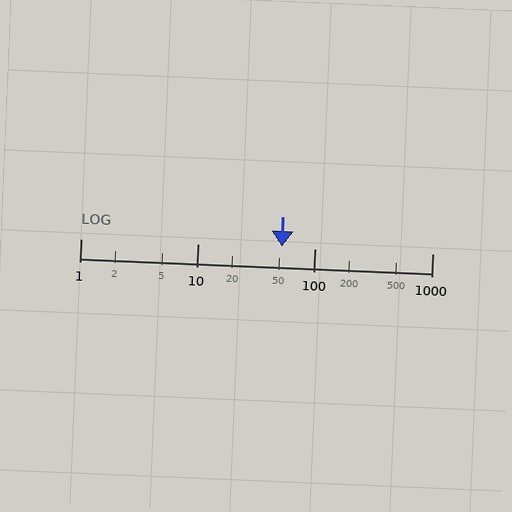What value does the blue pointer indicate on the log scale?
The pointer indicates approximately 52.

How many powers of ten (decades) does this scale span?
The scale spans 3 decades, from 1 to 1000.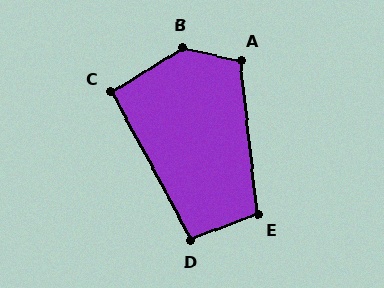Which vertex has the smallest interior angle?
C, at approximately 93 degrees.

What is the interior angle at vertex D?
Approximately 97 degrees (obtuse).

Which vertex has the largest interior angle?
B, at approximately 136 degrees.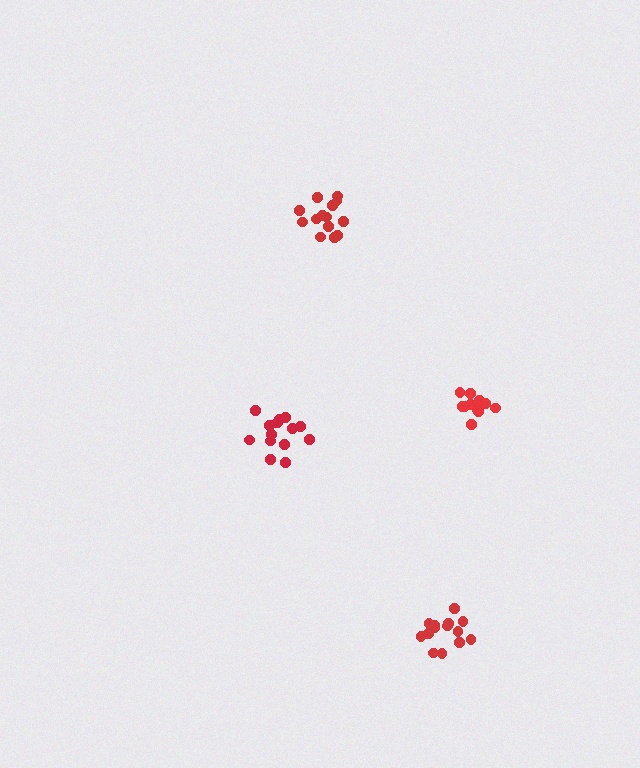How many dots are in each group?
Group 1: 14 dots, Group 2: 14 dots, Group 3: 11 dots, Group 4: 14 dots (53 total).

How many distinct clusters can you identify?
There are 4 distinct clusters.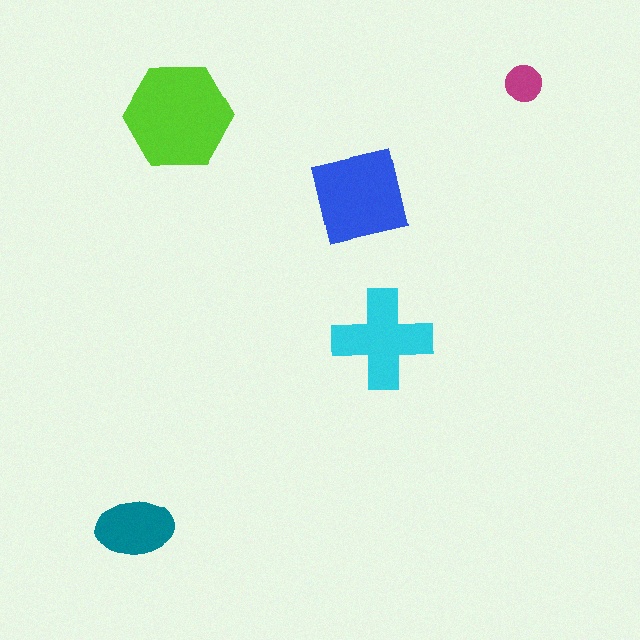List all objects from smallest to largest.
The magenta circle, the teal ellipse, the cyan cross, the blue square, the lime hexagon.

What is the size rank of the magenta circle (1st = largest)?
5th.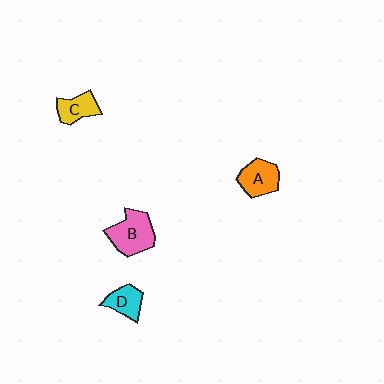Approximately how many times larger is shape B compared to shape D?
Approximately 1.7 times.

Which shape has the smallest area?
Shape D (cyan).